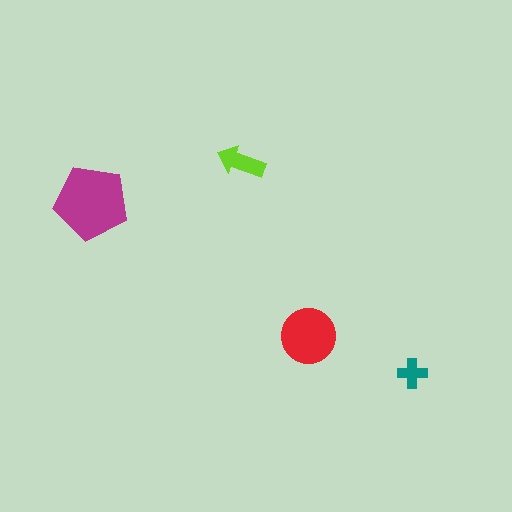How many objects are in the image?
There are 4 objects in the image.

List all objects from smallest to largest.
The teal cross, the lime arrow, the red circle, the magenta pentagon.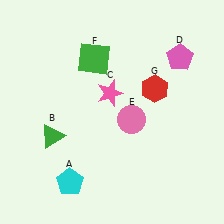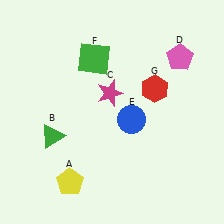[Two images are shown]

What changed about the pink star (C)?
In Image 1, C is pink. In Image 2, it changed to magenta.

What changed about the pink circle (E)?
In Image 1, E is pink. In Image 2, it changed to blue.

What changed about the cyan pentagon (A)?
In Image 1, A is cyan. In Image 2, it changed to yellow.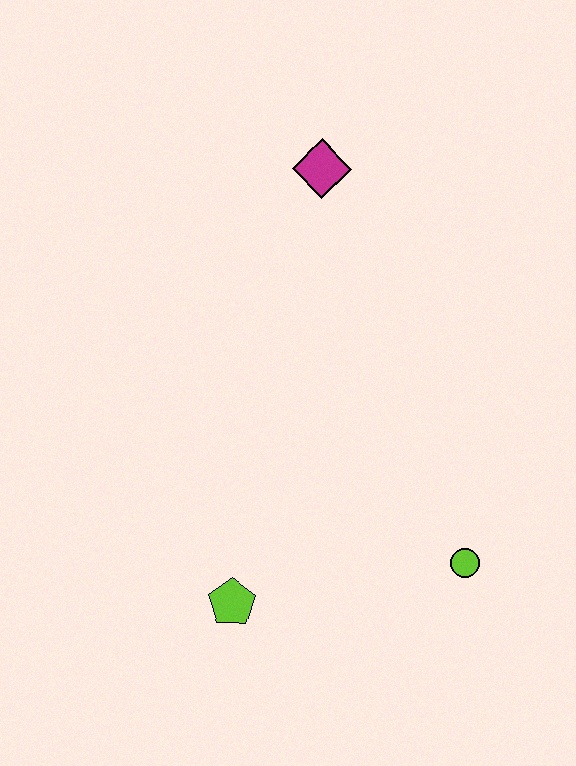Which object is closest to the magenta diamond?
The lime circle is closest to the magenta diamond.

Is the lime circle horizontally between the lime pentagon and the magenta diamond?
No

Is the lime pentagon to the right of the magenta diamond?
No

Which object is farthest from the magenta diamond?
The lime pentagon is farthest from the magenta diamond.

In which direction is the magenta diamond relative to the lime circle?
The magenta diamond is above the lime circle.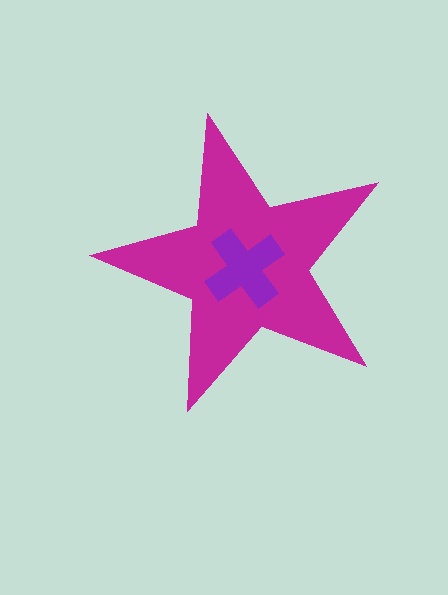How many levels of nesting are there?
2.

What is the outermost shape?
The magenta star.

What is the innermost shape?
The purple cross.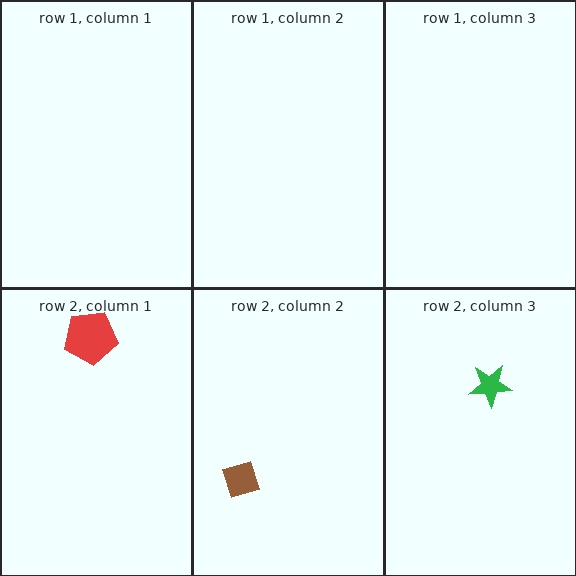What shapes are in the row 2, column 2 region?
The brown diamond.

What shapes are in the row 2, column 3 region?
The green star.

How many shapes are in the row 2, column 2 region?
1.